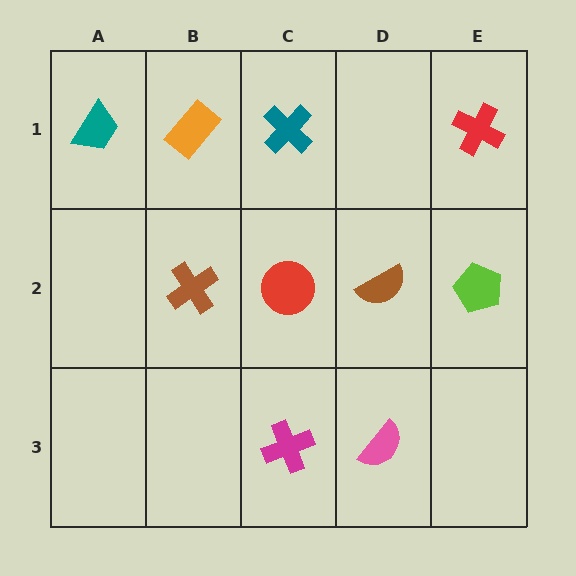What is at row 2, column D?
A brown semicircle.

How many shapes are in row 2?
4 shapes.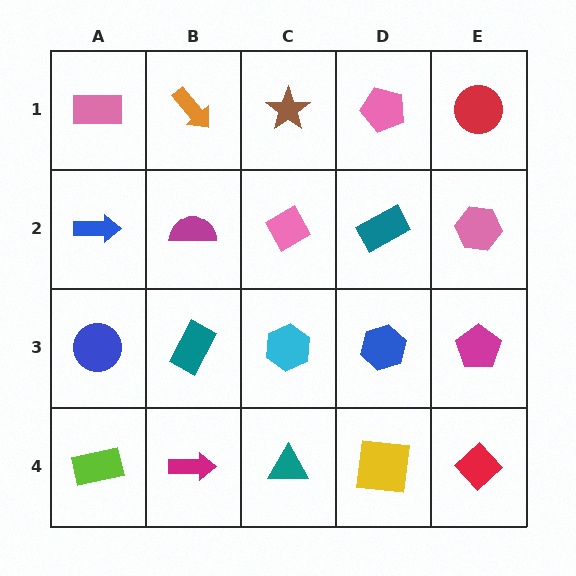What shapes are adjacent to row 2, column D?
A pink pentagon (row 1, column D), a blue hexagon (row 3, column D), a pink diamond (row 2, column C), a pink hexagon (row 2, column E).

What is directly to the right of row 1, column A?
An orange arrow.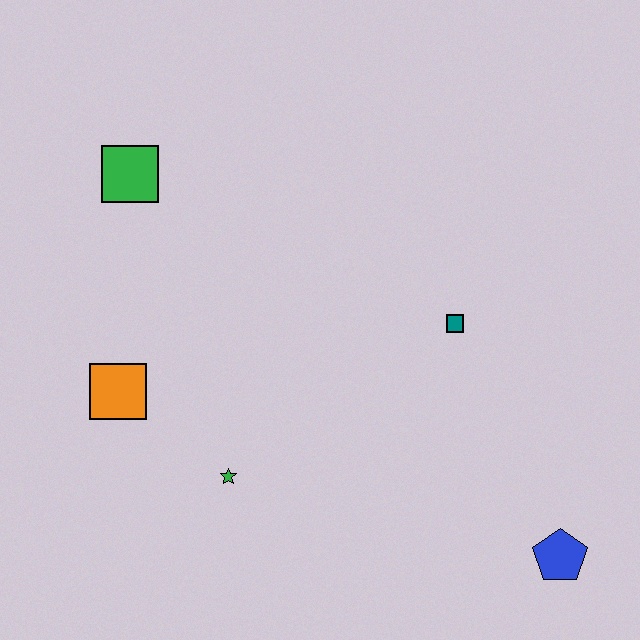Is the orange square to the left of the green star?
Yes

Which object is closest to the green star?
The orange square is closest to the green star.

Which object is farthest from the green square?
The blue pentagon is farthest from the green square.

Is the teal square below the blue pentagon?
No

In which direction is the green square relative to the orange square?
The green square is above the orange square.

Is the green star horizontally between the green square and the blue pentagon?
Yes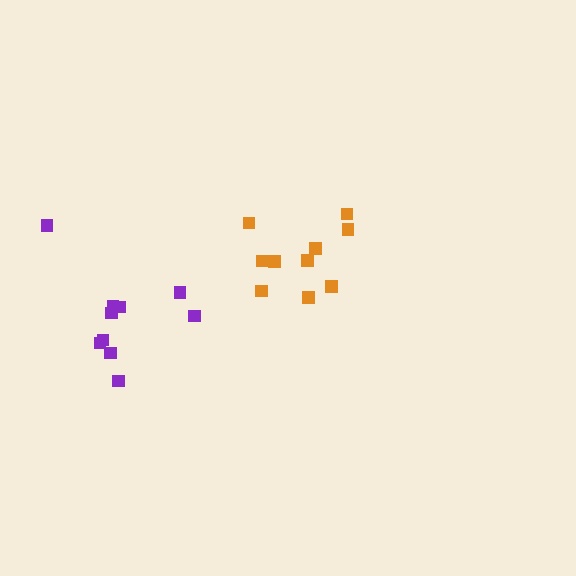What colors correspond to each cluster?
The clusters are colored: orange, purple.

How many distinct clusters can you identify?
There are 2 distinct clusters.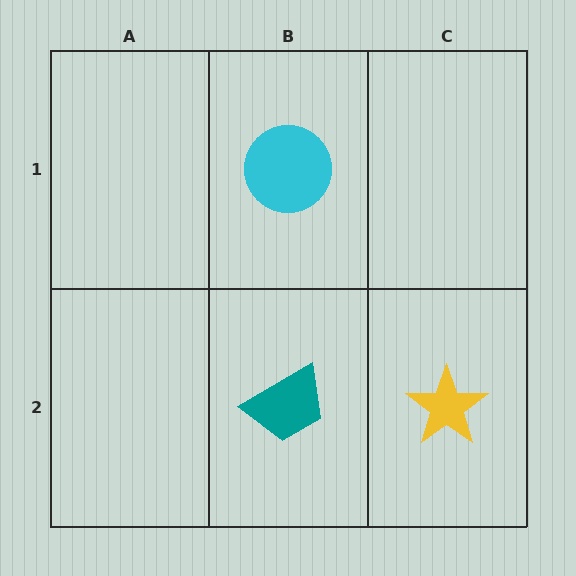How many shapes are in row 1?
1 shape.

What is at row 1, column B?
A cyan circle.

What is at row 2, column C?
A yellow star.